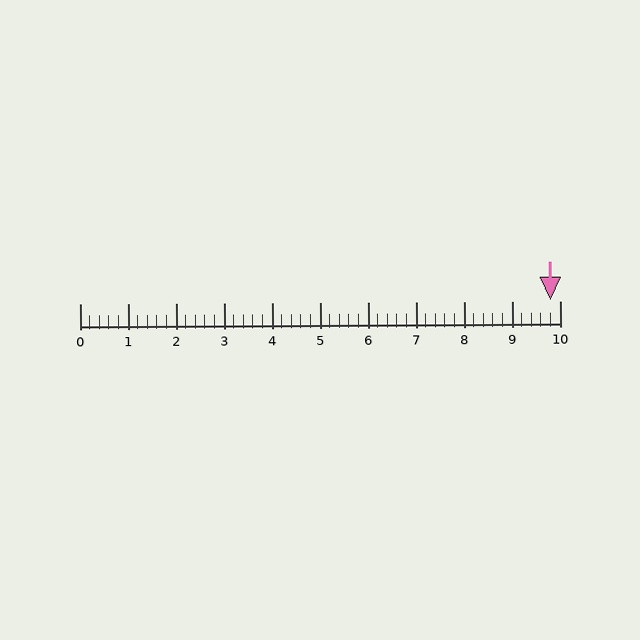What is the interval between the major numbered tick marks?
The major tick marks are spaced 1 units apart.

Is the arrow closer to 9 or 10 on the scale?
The arrow is closer to 10.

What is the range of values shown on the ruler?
The ruler shows values from 0 to 10.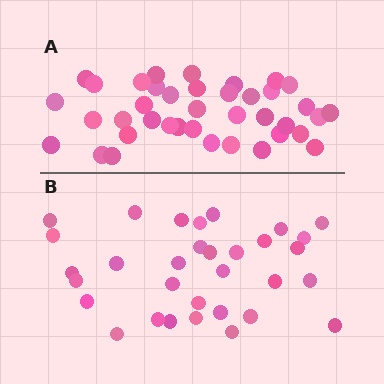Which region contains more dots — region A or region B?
Region A (the top region) has more dots.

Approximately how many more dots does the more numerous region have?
Region A has roughly 8 or so more dots than region B.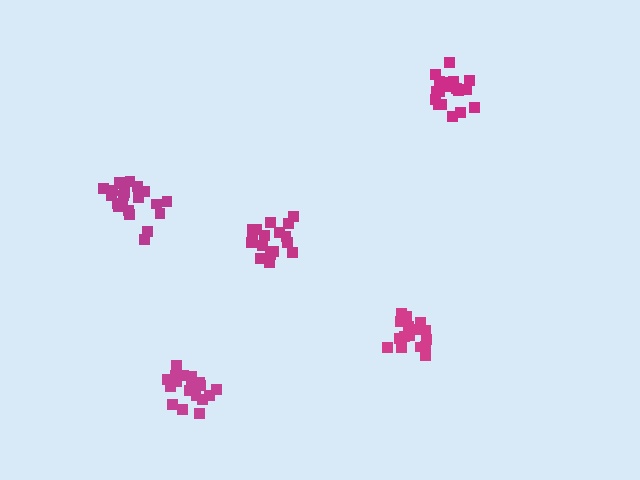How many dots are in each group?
Group 1: 17 dots, Group 2: 21 dots, Group 3: 19 dots, Group 4: 19 dots, Group 5: 18 dots (94 total).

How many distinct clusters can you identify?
There are 5 distinct clusters.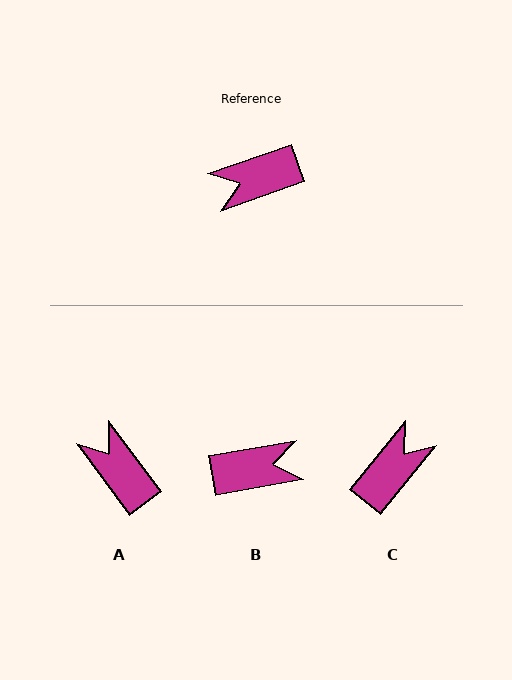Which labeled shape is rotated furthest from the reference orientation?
B, about 171 degrees away.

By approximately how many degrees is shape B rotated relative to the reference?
Approximately 171 degrees counter-clockwise.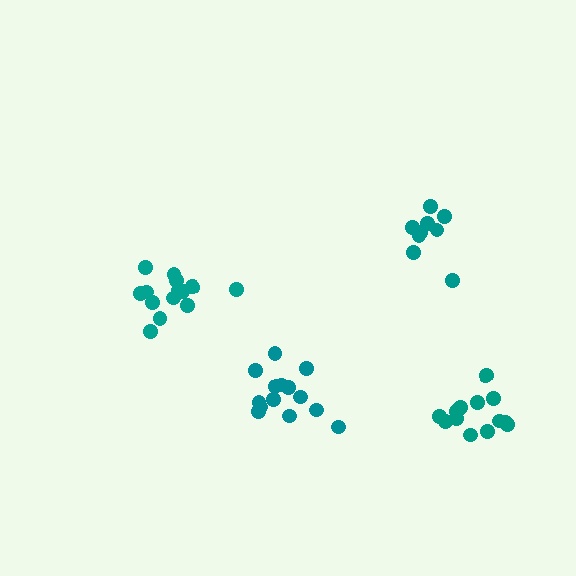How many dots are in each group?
Group 1: 14 dots, Group 2: 14 dots, Group 3: 9 dots, Group 4: 14 dots (51 total).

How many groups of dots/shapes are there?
There are 4 groups.